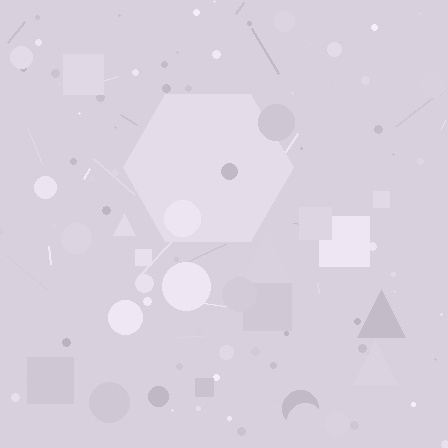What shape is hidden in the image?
A hexagon is hidden in the image.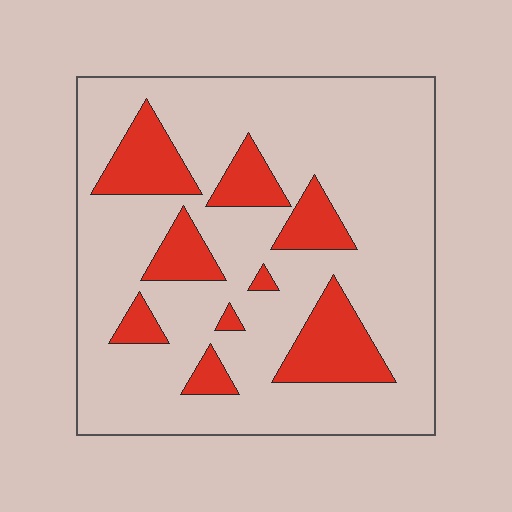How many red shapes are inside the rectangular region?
9.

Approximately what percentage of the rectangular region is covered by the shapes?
Approximately 20%.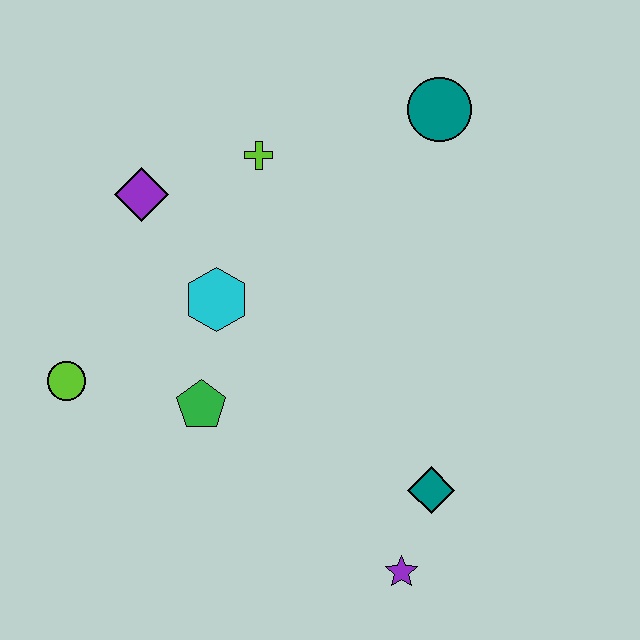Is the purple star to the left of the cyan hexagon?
No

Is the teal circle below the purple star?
No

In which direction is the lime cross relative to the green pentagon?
The lime cross is above the green pentagon.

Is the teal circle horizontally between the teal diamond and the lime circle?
No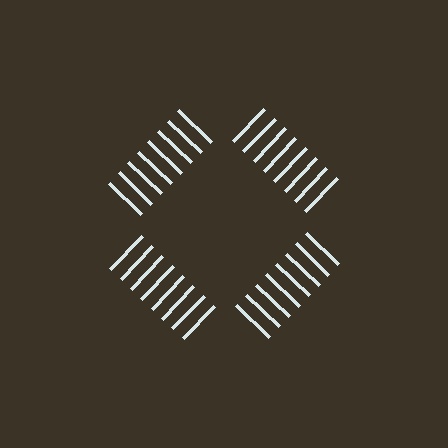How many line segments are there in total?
32 — 8 along each of the 4 edges.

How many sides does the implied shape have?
4 sides — the line-ends trace a square.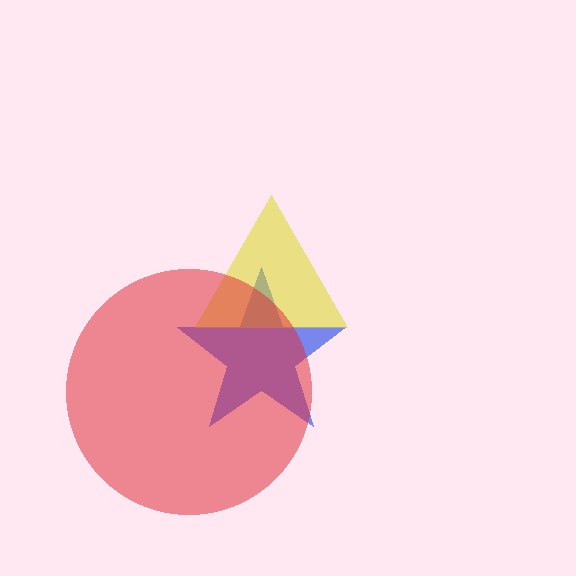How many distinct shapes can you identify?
There are 3 distinct shapes: a blue star, a yellow triangle, a red circle.